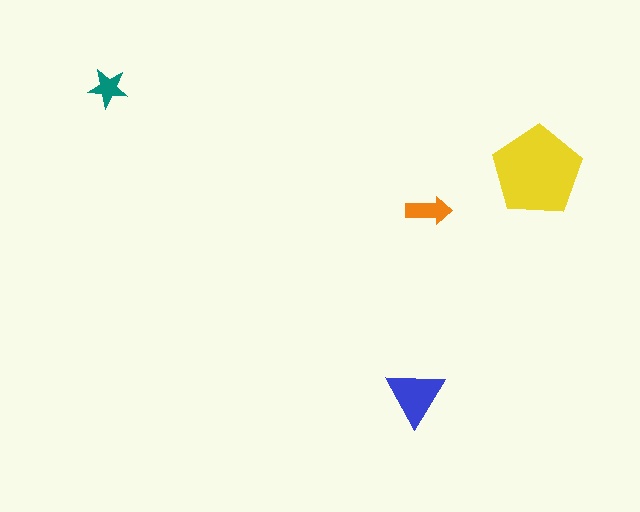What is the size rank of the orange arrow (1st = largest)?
3rd.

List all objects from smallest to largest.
The teal star, the orange arrow, the blue triangle, the yellow pentagon.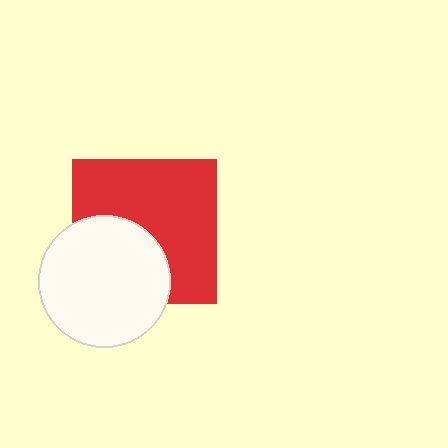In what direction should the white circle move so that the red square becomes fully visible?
The white circle should move toward the lower-left. That is the shortest direction to clear the overlap and leave the red square fully visible.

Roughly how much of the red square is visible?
About half of it is visible (roughly 63%).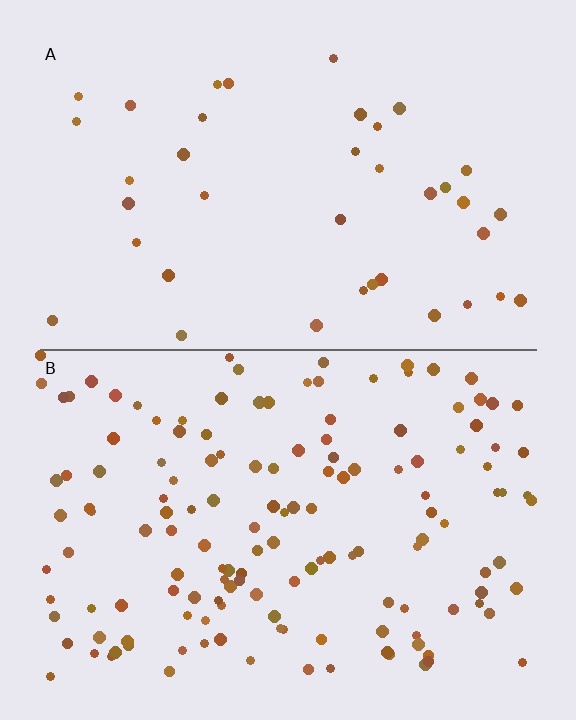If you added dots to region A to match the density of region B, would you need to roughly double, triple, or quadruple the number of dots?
Approximately quadruple.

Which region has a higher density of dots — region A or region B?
B (the bottom).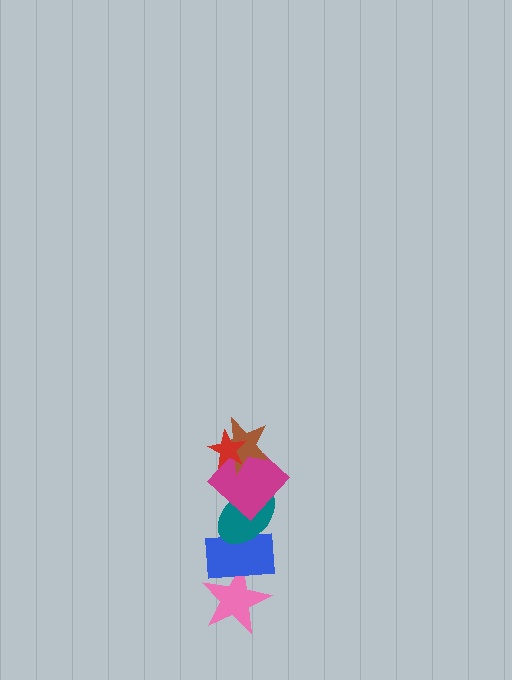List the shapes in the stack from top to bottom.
From top to bottom: the red star, the brown star, the magenta diamond, the teal ellipse, the blue rectangle, the pink star.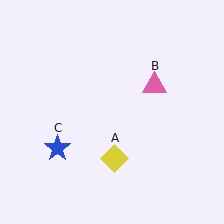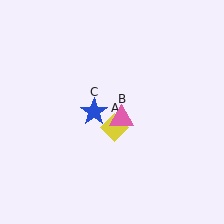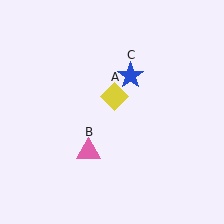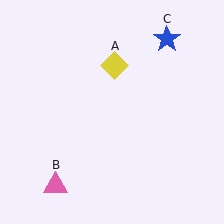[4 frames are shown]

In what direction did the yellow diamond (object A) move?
The yellow diamond (object A) moved up.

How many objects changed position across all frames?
3 objects changed position: yellow diamond (object A), pink triangle (object B), blue star (object C).